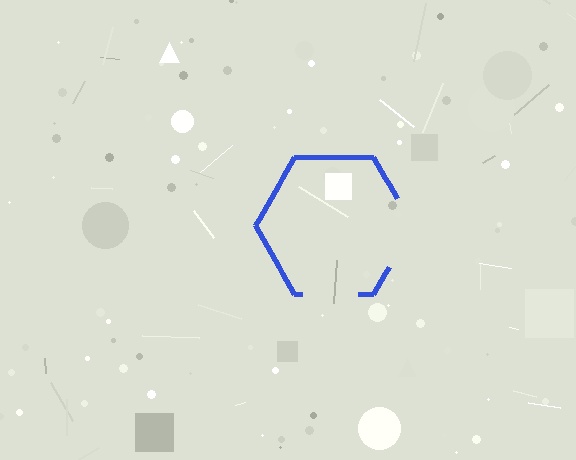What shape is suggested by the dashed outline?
The dashed outline suggests a hexagon.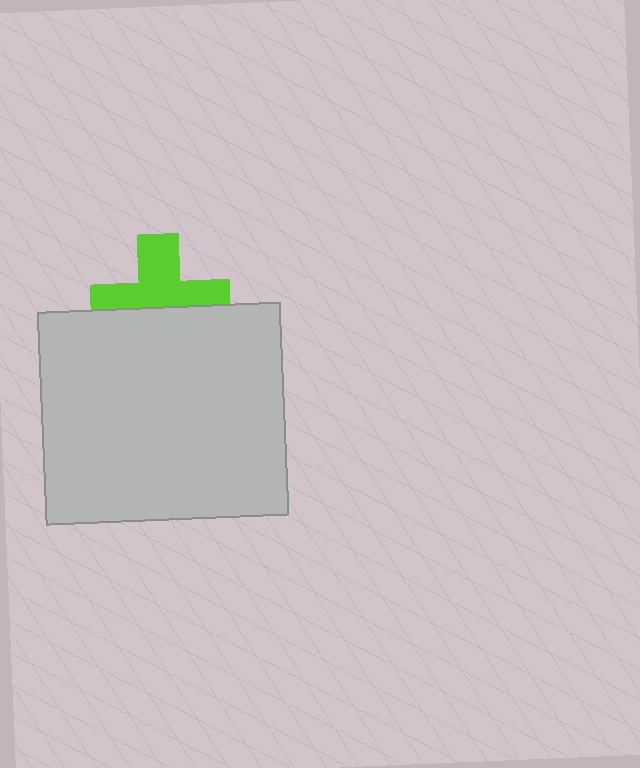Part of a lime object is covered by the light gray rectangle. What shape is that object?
It is a cross.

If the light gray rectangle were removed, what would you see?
You would see the complete lime cross.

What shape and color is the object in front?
The object in front is a light gray rectangle.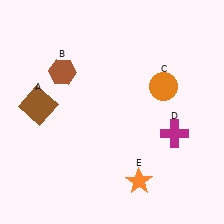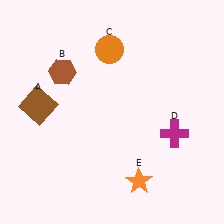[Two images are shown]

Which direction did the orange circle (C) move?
The orange circle (C) moved left.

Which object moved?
The orange circle (C) moved left.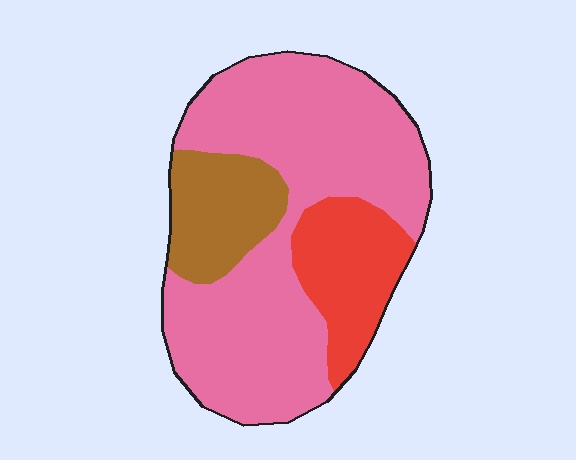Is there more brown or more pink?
Pink.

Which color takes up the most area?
Pink, at roughly 65%.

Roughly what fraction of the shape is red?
Red covers around 20% of the shape.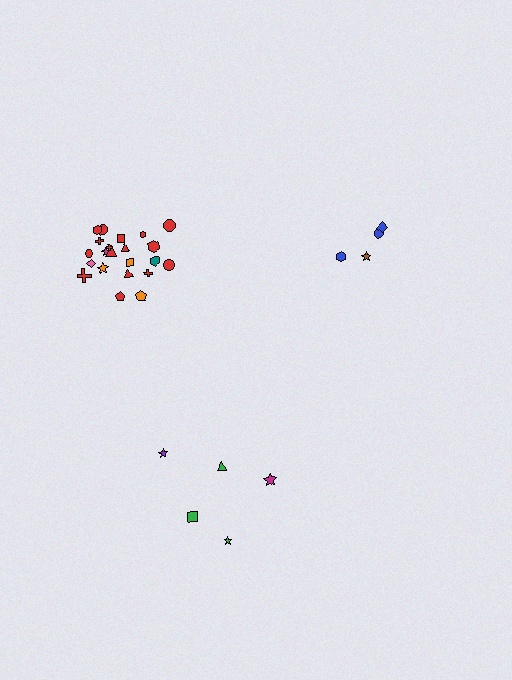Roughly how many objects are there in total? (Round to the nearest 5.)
Roughly 30 objects in total.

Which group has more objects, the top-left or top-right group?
The top-left group.